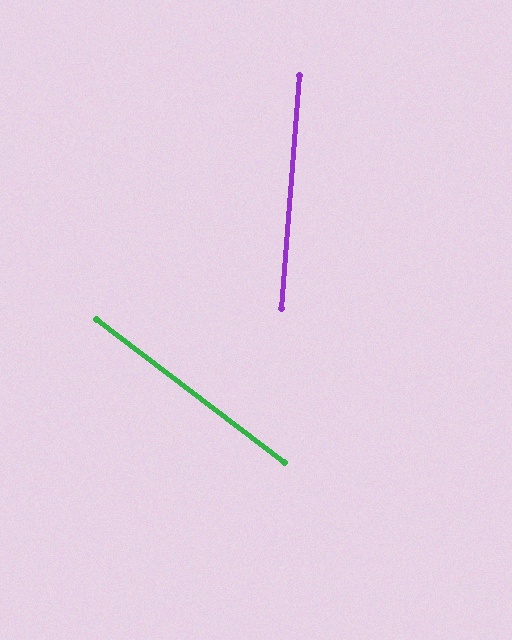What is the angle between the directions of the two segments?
Approximately 57 degrees.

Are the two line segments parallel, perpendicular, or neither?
Neither parallel nor perpendicular — they differ by about 57°.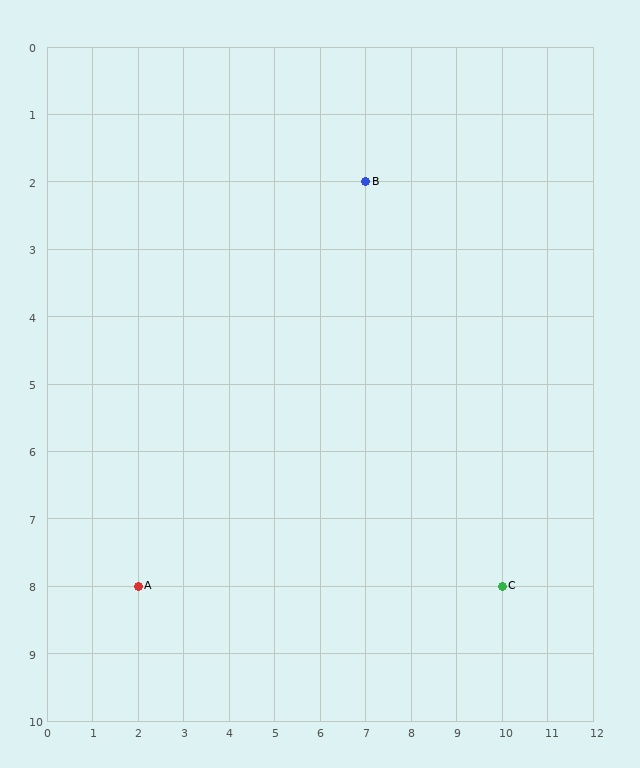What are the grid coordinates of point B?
Point B is at grid coordinates (7, 2).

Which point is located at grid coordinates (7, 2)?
Point B is at (7, 2).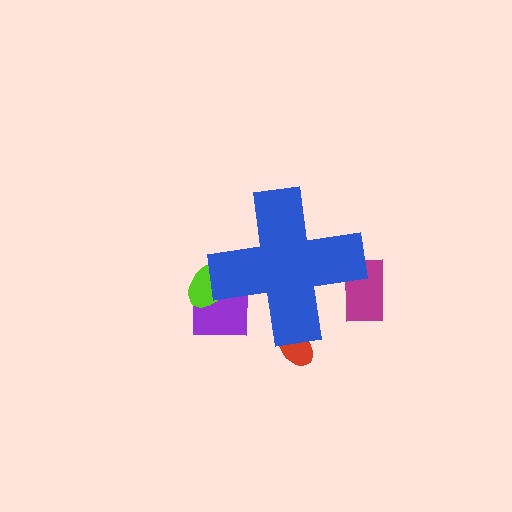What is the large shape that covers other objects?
A blue cross.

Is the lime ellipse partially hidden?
Yes, the lime ellipse is partially hidden behind the blue cross.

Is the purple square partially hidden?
Yes, the purple square is partially hidden behind the blue cross.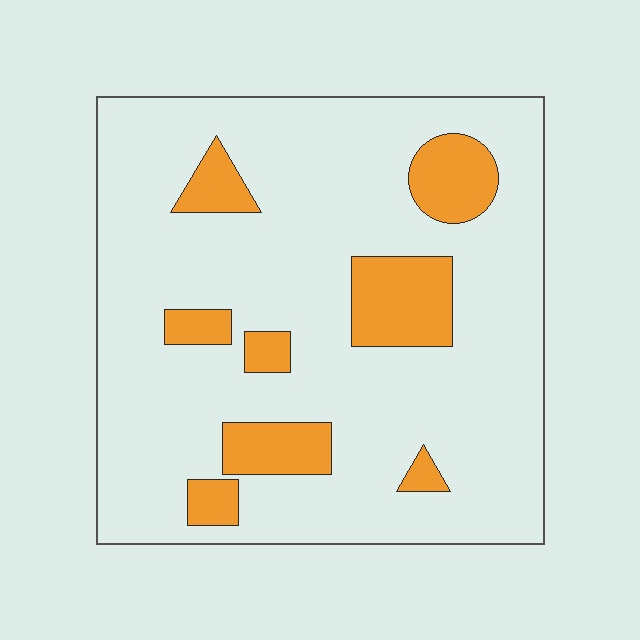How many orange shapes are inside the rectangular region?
8.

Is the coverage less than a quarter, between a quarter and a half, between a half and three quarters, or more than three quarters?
Less than a quarter.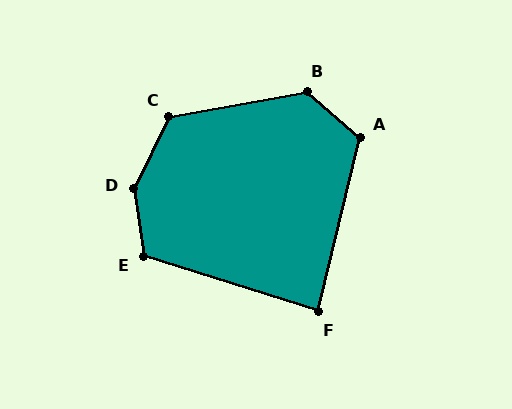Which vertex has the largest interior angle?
D, at approximately 145 degrees.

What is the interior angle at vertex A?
Approximately 117 degrees (obtuse).